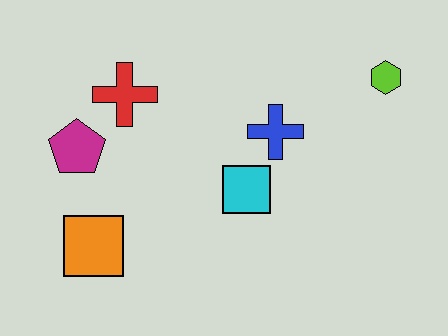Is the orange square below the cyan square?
Yes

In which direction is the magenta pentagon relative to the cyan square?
The magenta pentagon is to the left of the cyan square.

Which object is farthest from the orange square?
The lime hexagon is farthest from the orange square.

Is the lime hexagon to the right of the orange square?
Yes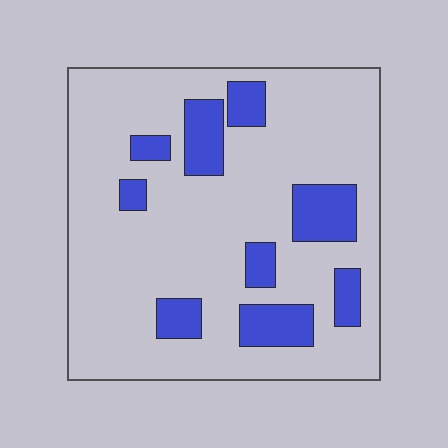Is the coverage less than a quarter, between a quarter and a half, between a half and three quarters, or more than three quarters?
Less than a quarter.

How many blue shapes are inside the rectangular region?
9.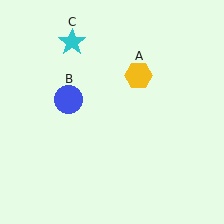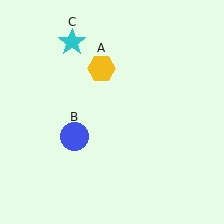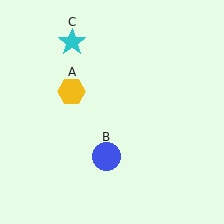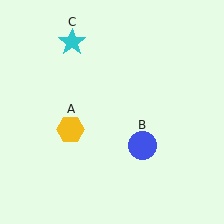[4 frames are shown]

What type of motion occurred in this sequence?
The yellow hexagon (object A), blue circle (object B) rotated counterclockwise around the center of the scene.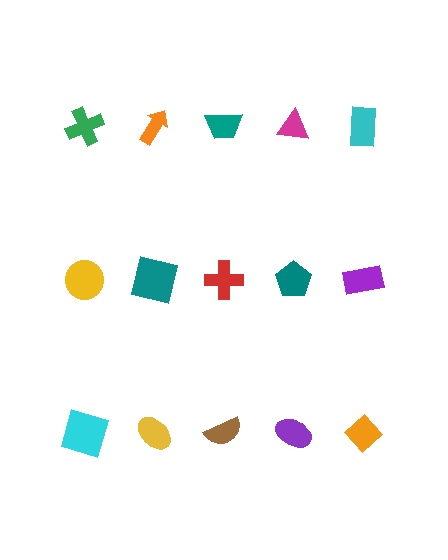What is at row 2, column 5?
A purple rectangle.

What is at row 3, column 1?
A cyan square.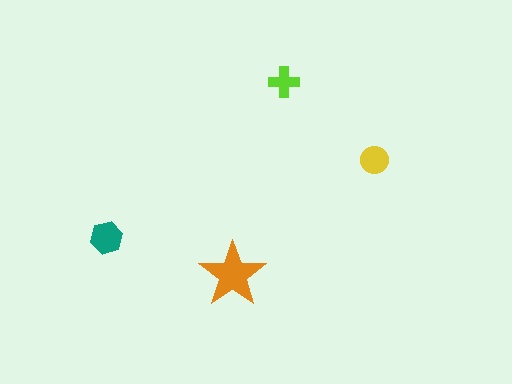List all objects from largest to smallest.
The orange star, the teal hexagon, the yellow circle, the lime cross.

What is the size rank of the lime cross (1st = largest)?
4th.